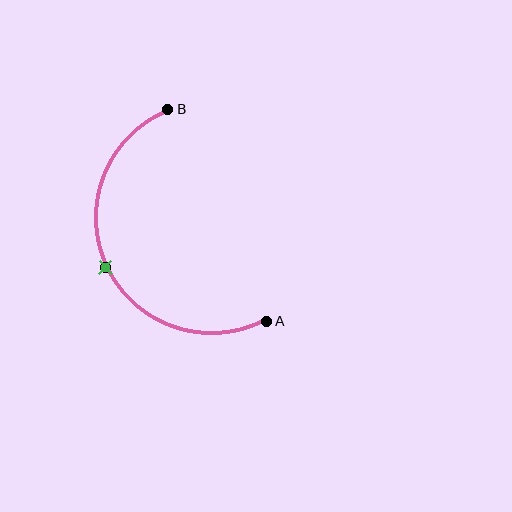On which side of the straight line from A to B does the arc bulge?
The arc bulges to the left of the straight line connecting A and B.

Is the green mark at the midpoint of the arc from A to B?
Yes. The green mark lies on the arc at equal arc-length from both A and B — it is the arc midpoint.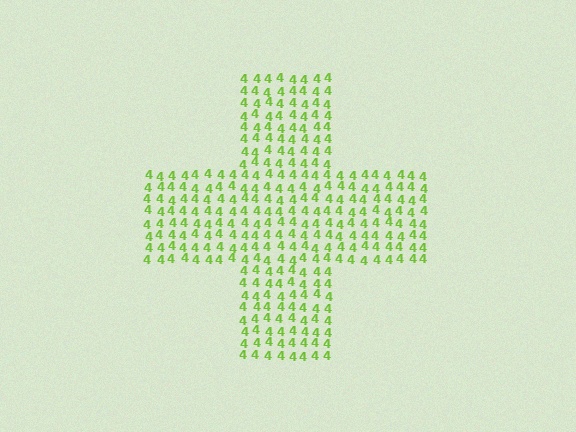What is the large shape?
The large shape is a cross.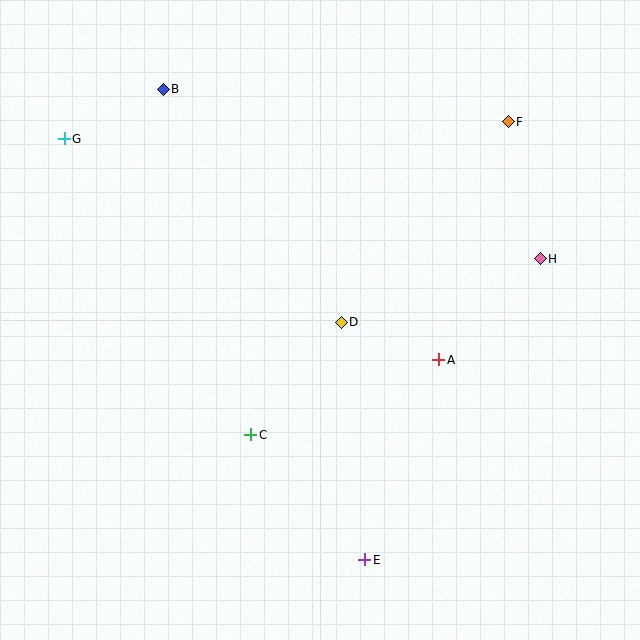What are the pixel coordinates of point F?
Point F is at (508, 122).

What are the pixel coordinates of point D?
Point D is at (341, 322).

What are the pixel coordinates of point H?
Point H is at (540, 259).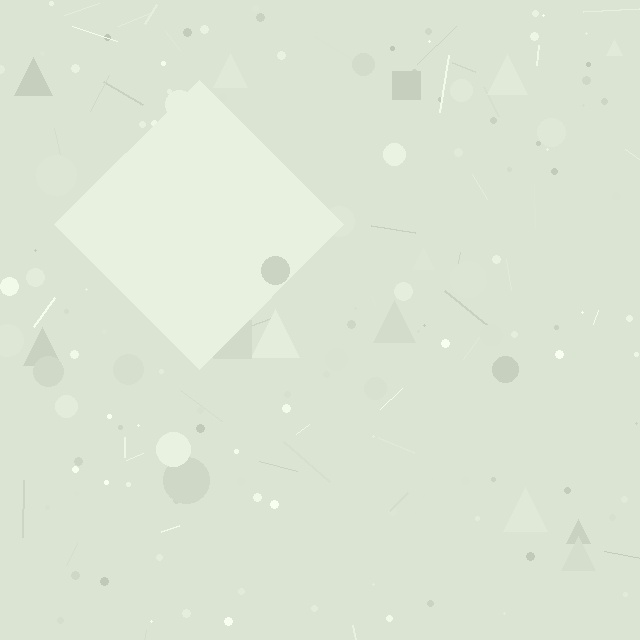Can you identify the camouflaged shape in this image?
The camouflaged shape is a diamond.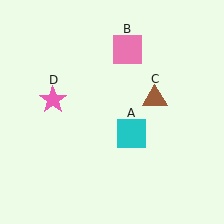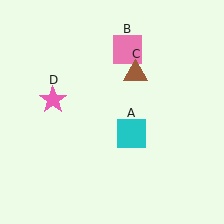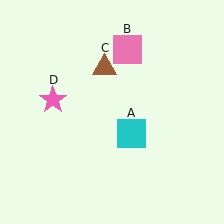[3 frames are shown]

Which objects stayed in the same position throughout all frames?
Cyan square (object A) and pink square (object B) and pink star (object D) remained stationary.